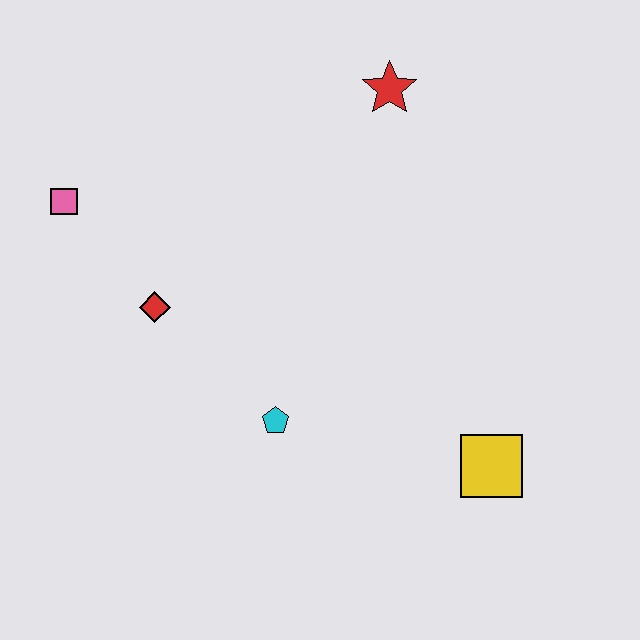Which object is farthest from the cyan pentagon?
The red star is farthest from the cyan pentagon.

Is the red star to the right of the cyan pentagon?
Yes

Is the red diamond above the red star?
No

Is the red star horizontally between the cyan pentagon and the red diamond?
No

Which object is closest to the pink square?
The red diamond is closest to the pink square.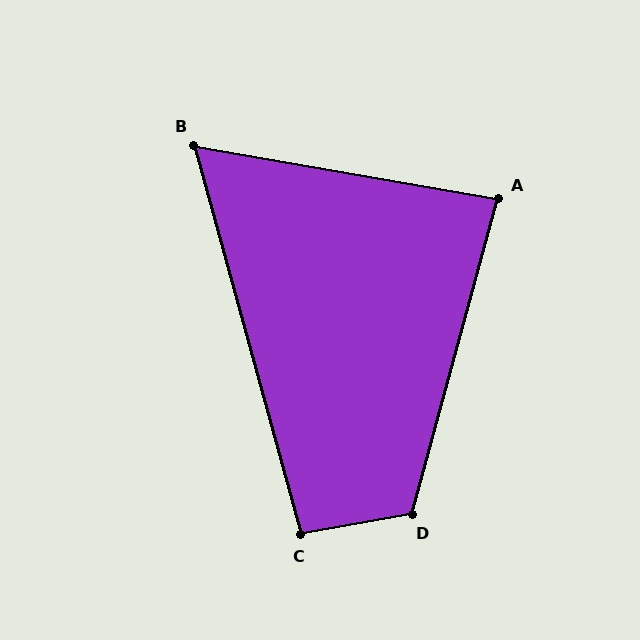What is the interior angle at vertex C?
Approximately 95 degrees (obtuse).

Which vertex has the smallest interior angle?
B, at approximately 65 degrees.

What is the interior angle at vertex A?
Approximately 85 degrees (acute).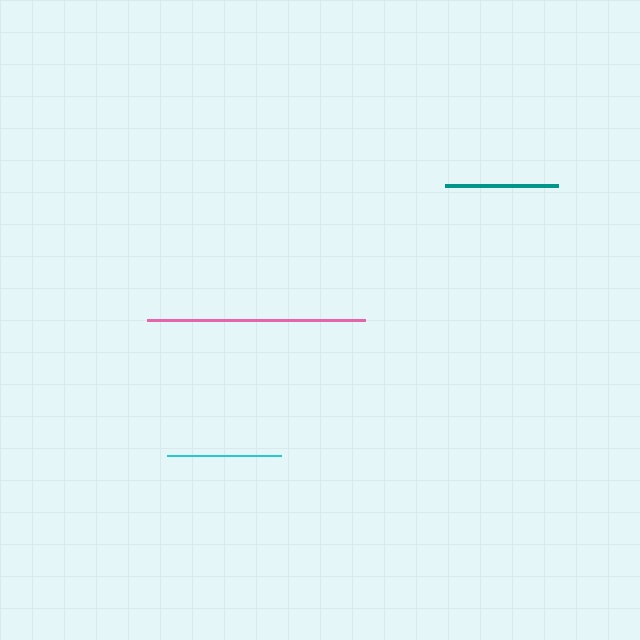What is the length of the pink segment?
The pink segment is approximately 217 pixels long.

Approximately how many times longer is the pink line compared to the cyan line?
The pink line is approximately 1.9 times the length of the cyan line.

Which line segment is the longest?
The pink line is the longest at approximately 217 pixels.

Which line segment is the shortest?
The teal line is the shortest at approximately 113 pixels.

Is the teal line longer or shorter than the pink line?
The pink line is longer than the teal line.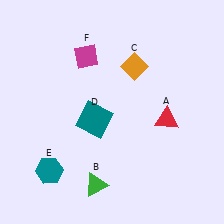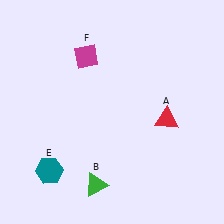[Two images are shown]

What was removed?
The teal square (D), the orange diamond (C) were removed in Image 2.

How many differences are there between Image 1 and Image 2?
There are 2 differences between the two images.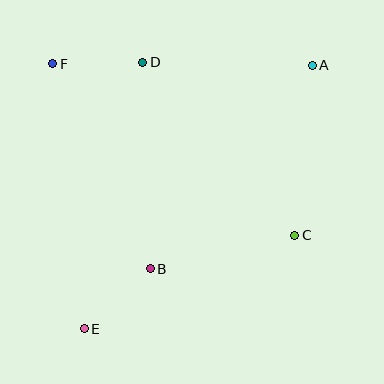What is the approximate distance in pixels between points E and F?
The distance between E and F is approximately 267 pixels.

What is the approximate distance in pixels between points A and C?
The distance between A and C is approximately 171 pixels.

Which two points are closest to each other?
Points B and E are closest to each other.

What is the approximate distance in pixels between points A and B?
The distance between A and B is approximately 261 pixels.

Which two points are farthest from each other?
Points A and E are farthest from each other.